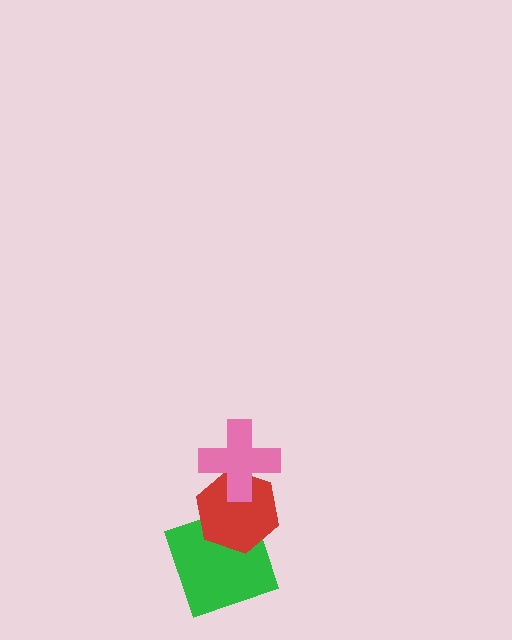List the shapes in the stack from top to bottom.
From top to bottom: the pink cross, the red hexagon, the green square.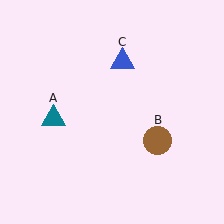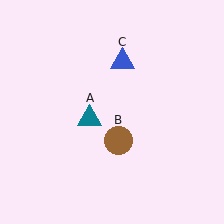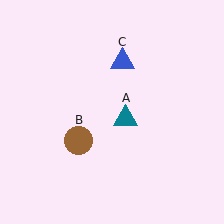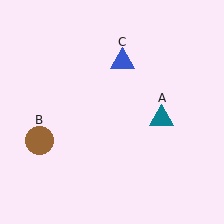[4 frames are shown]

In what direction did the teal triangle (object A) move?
The teal triangle (object A) moved right.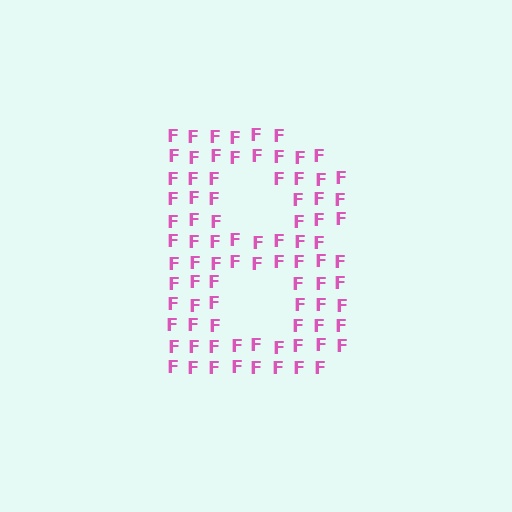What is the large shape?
The large shape is the letter B.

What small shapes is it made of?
It is made of small letter F's.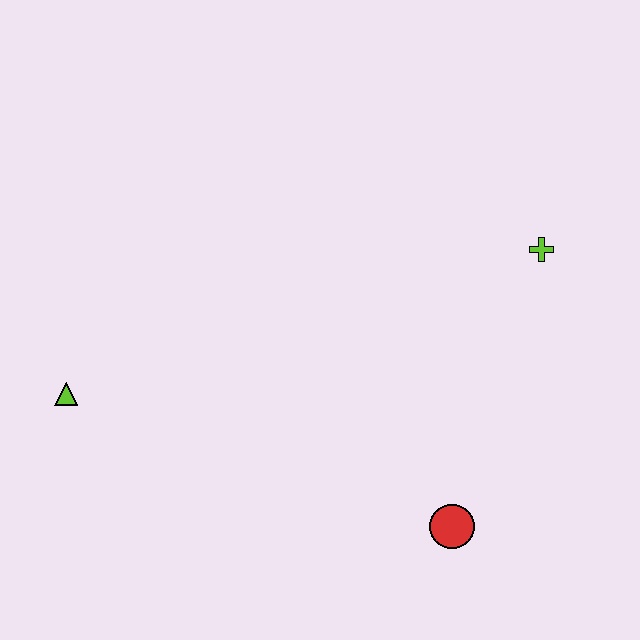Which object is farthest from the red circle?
The lime triangle is farthest from the red circle.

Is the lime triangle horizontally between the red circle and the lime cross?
No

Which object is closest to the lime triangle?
The red circle is closest to the lime triangle.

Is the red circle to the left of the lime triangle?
No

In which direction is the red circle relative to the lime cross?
The red circle is below the lime cross.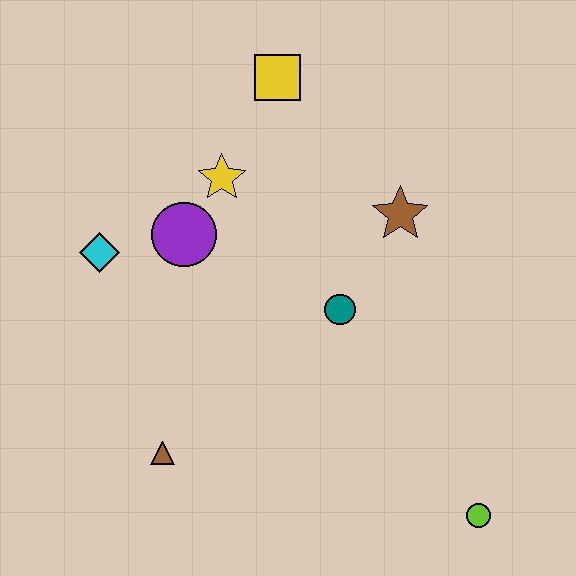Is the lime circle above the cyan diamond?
No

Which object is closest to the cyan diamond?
The purple circle is closest to the cyan diamond.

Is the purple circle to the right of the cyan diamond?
Yes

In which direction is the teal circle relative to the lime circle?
The teal circle is above the lime circle.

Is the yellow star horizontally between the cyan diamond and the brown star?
Yes